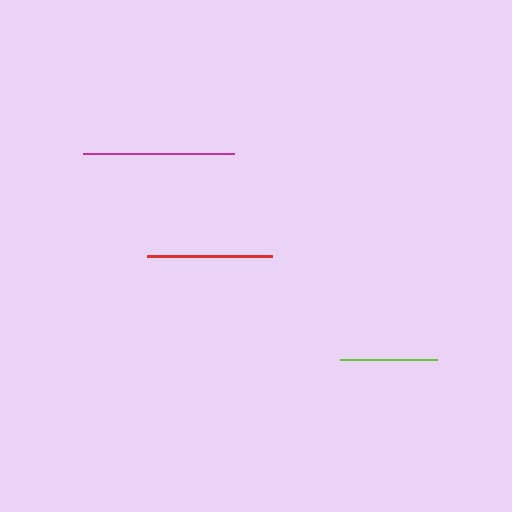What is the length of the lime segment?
The lime segment is approximately 97 pixels long.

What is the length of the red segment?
The red segment is approximately 125 pixels long.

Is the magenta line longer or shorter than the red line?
The magenta line is longer than the red line.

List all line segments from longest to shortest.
From longest to shortest: magenta, red, lime.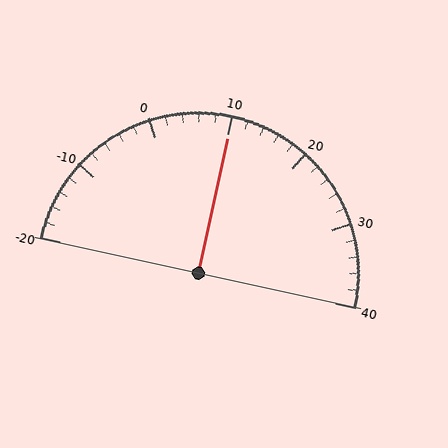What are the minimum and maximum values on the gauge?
The gauge ranges from -20 to 40.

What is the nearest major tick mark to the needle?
The nearest major tick mark is 10.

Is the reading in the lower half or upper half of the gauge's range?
The reading is in the upper half of the range (-20 to 40).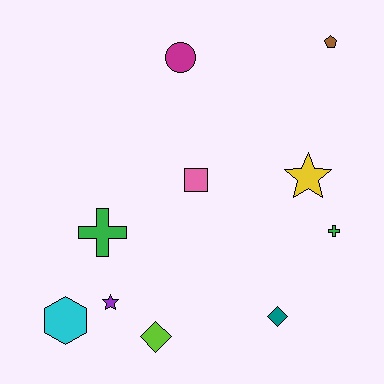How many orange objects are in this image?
There are no orange objects.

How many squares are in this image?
There is 1 square.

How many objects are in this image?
There are 10 objects.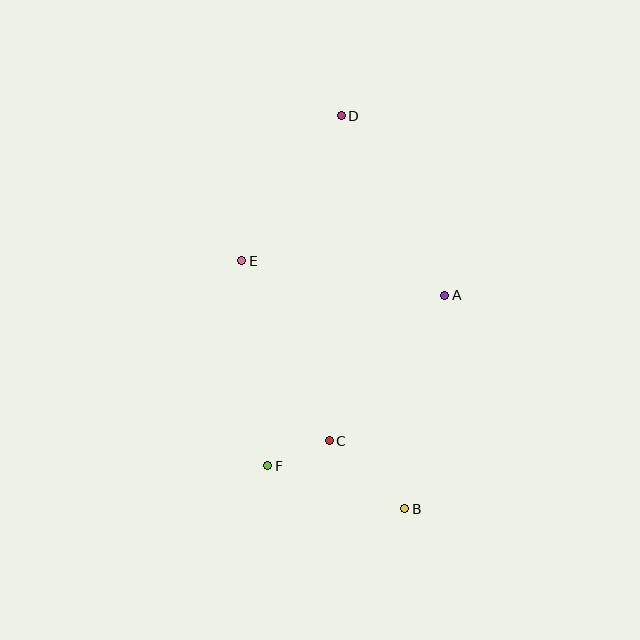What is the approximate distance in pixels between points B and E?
The distance between B and E is approximately 297 pixels.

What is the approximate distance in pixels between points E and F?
The distance between E and F is approximately 207 pixels.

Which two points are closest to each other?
Points C and F are closest to each other.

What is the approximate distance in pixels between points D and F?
The distance between D and F is approximately 358 pixels.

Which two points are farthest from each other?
Points B and D are farthest from each other.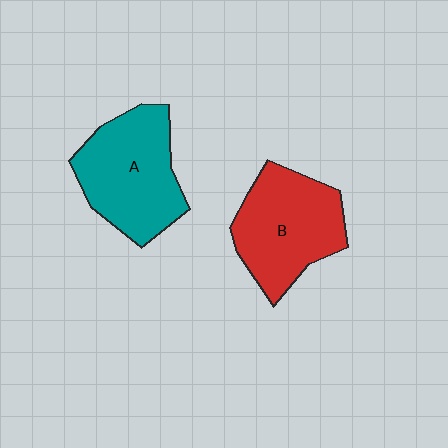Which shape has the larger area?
Shape A (teal).